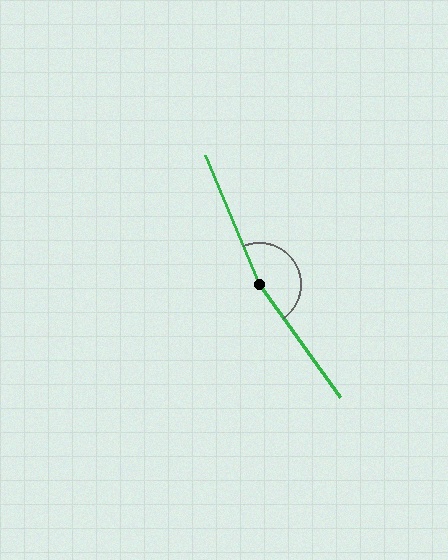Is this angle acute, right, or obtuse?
It is obtuse.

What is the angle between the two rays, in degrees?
Approximately 167 degrees.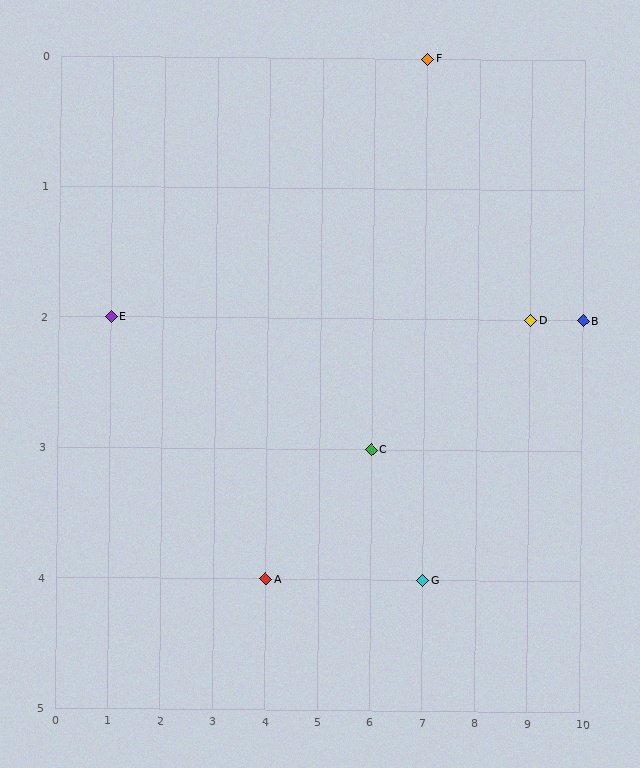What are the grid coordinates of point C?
Point C is at grid coordinates (6, 3).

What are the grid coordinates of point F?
Point F is at grid coordinates (7, 0).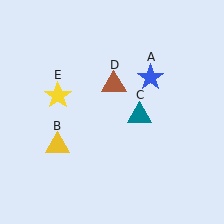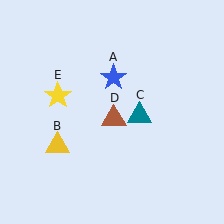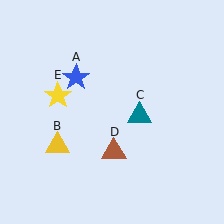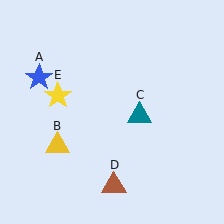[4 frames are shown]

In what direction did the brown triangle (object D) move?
The brown triangle (object D) moved down.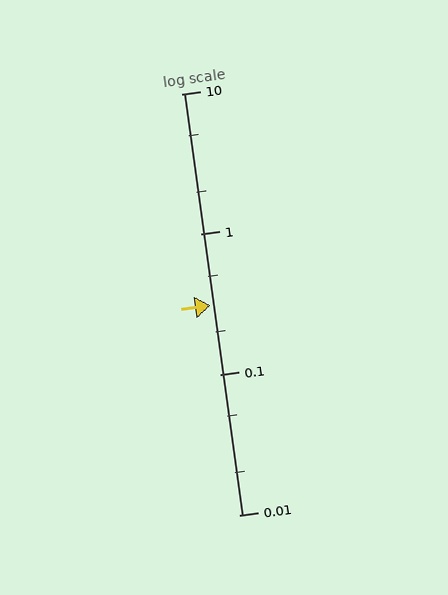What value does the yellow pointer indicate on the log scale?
The pointer indicates approximately 0.31.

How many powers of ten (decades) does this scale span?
The scale spans 3 decades, from 0.01 to 10.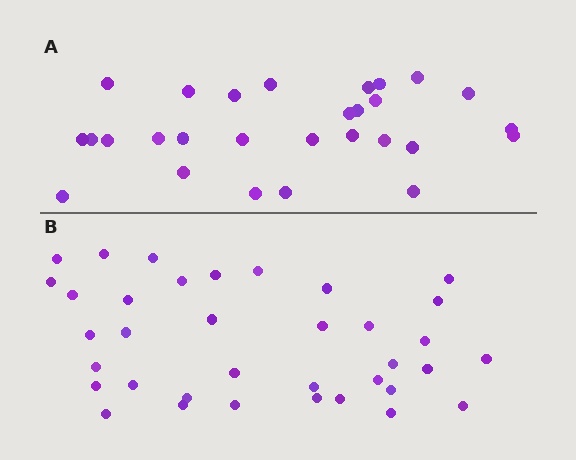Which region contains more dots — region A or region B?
Region B (the bottom region) has more dots.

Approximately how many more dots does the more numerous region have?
Region B has roughly 8 or so more dots than region A.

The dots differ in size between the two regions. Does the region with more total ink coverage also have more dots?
No. Region A has more total ink coverage because its dots are larger, but region B actually contains more individual dots. Total area can be misleading — the number of items is what matters here.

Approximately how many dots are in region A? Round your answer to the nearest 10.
About 30 dots. (The exact count is 28, which rounds to 30.)